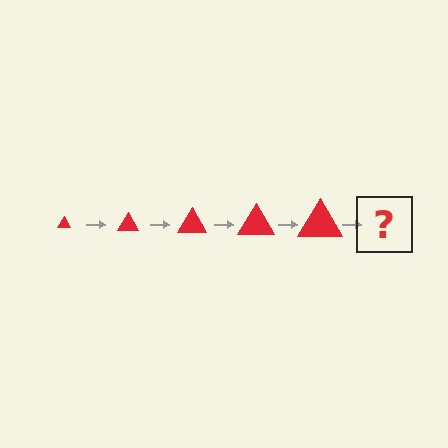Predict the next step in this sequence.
The next step is a red triangle, larger than the previous one.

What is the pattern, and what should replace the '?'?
The pattern is that the triangle gets progressively larger each step. The '?' should be a red triangle, larger than the previous one.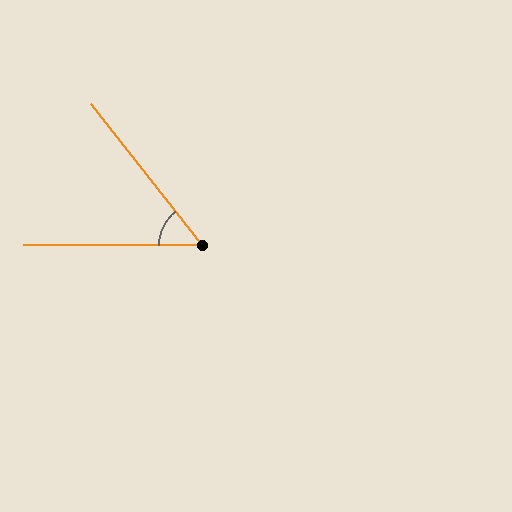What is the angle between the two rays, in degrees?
Approximately 52 degrees.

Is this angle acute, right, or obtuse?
It is acute.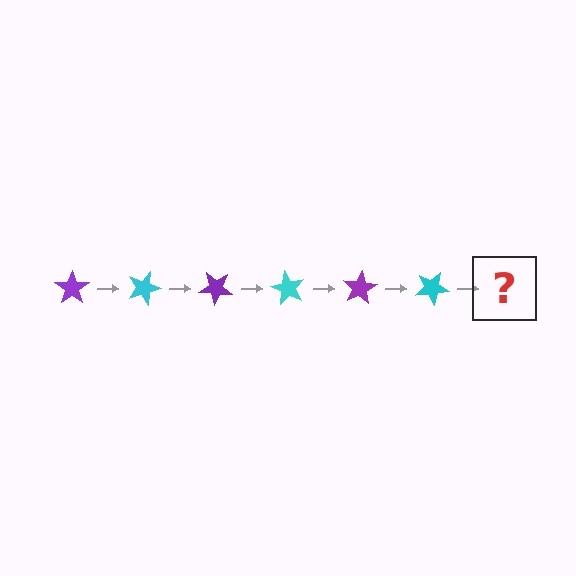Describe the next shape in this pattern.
It should be a purple star, rotated 120 degrees from the start.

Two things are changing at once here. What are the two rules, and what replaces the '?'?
The two rules are that it rotates 20 degrees each step and the color cycles through purple and cyan. The '?' should be a purple star, rotated 120 degrees from the start.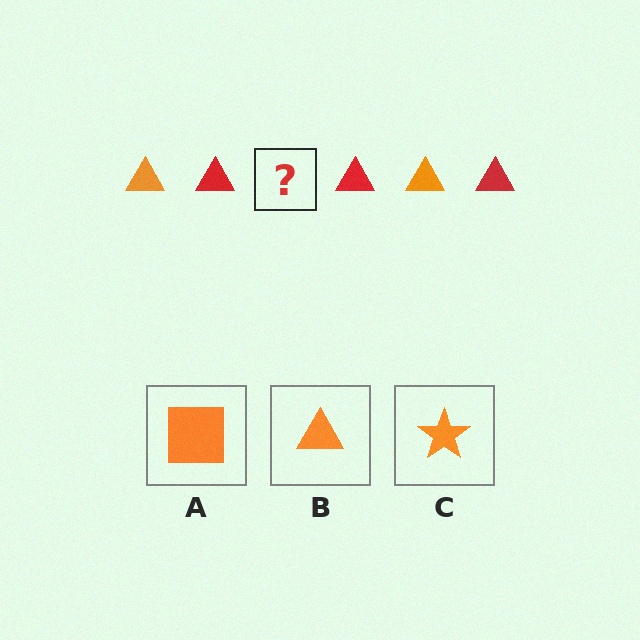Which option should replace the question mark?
Option B.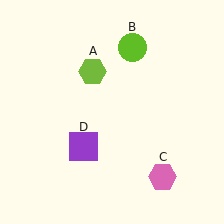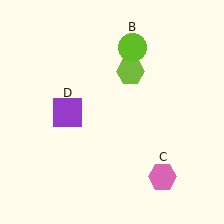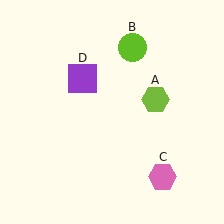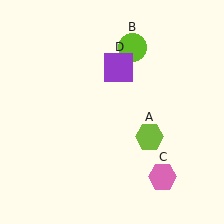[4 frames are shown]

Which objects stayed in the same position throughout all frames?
Lime circle (object B) and pink hexagon (object C) remained stationary.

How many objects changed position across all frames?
2 objects changed position: lime hexagon (object A), purple square (object D).